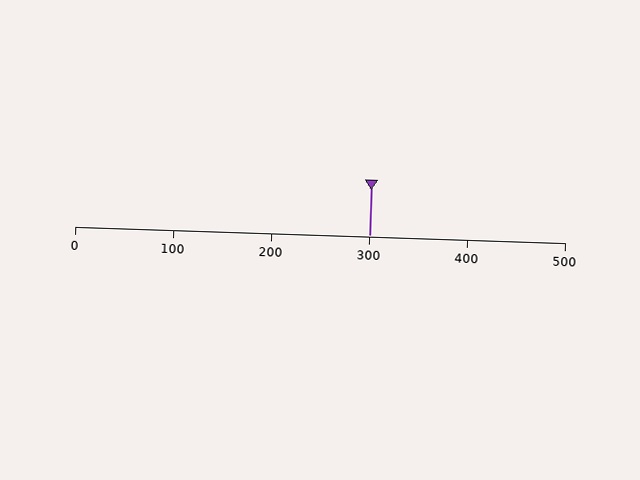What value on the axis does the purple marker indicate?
The marker indicates approximately 300.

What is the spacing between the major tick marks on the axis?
The major ticks are spaced 100 apart.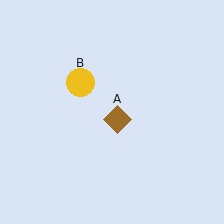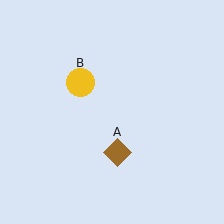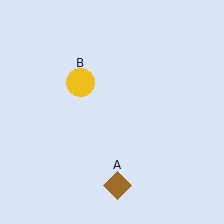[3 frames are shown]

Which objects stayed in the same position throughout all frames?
Yellow circle (object B) remained stationary.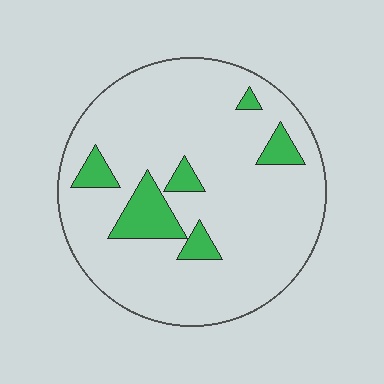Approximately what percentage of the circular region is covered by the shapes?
Approximately 15%.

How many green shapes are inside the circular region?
6.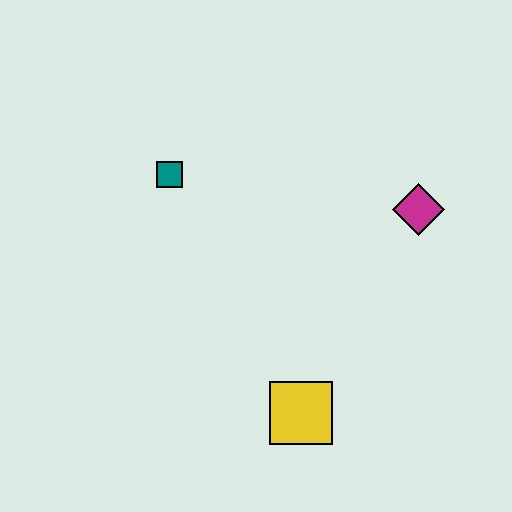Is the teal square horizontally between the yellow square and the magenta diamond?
No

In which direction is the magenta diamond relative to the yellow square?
The magenta diamond is above the yellow square.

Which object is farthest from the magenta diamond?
The teal square is farthest from the magenta diamond.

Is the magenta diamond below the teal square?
Yes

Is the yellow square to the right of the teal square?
Yes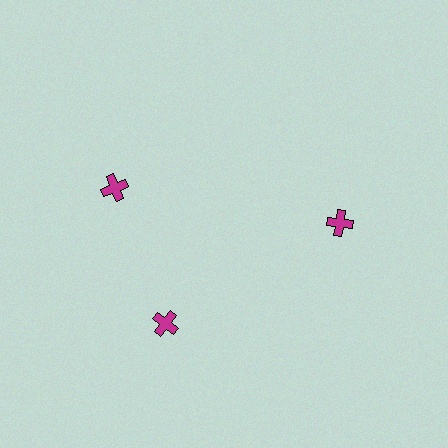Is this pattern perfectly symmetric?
No. The 3 magenta crosses are arranged in a ring, but one element near the 11 o'clock position is rotated out of alignment along the ring, breaking the 3-fold rotational symmetry.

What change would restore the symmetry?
The symmetry would be restored by rotating it back into even spacing with its neighbors so that all 3 crosses sit at equal angles and equal distance from the center.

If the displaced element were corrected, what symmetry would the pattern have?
It would have 3-fold rotational symmetry — the pattern would map onto itself every 120 degrees.